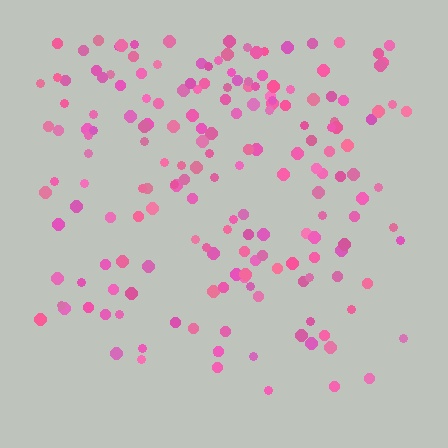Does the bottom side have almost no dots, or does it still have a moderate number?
Still a moderate number, just noticeably fewer than the top.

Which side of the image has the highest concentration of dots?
The top.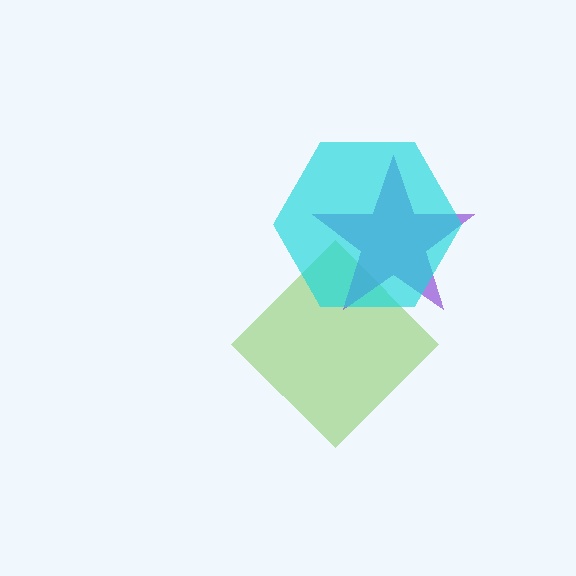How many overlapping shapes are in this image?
There are 3 overlapping shapes in the image.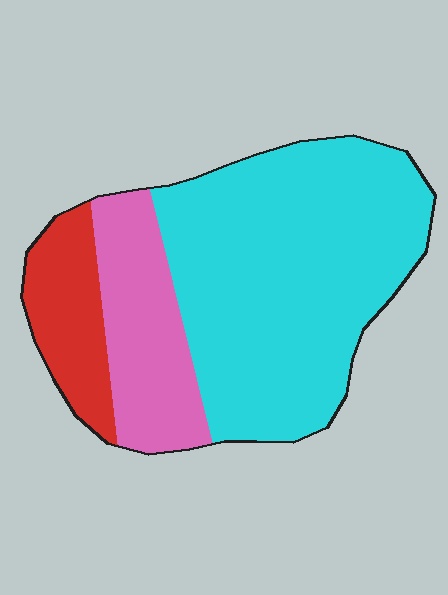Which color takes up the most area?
Cyan, at roughly 65%.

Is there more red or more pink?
Pink.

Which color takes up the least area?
Red, at roughly 15%.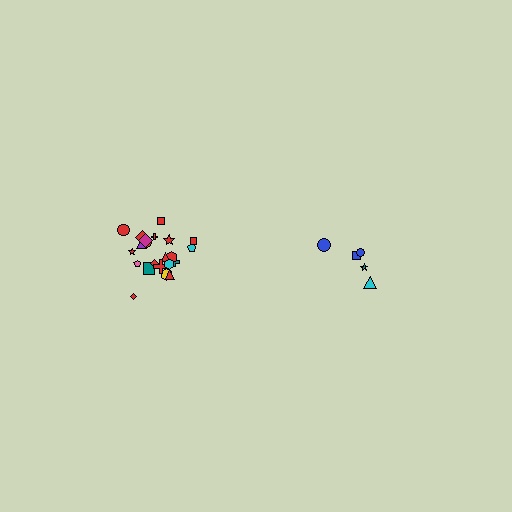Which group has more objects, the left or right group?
The left group.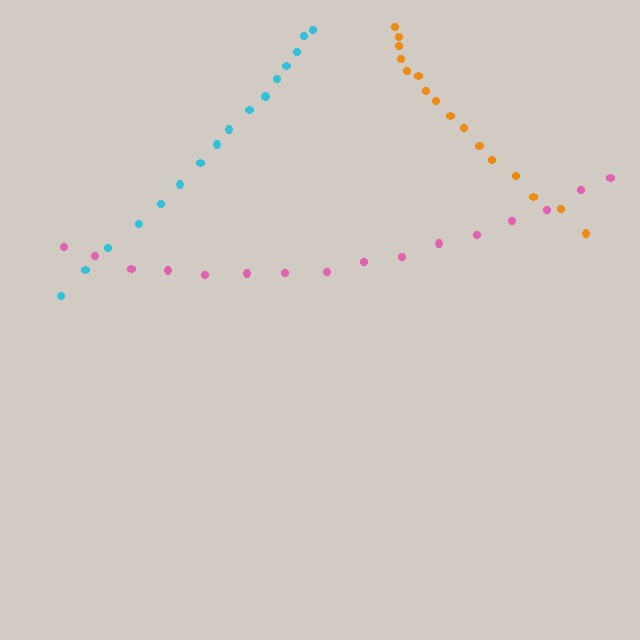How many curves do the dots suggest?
There are 3 distinct paths.